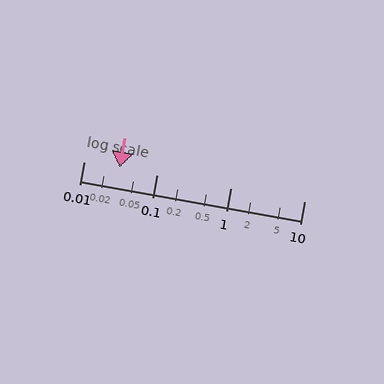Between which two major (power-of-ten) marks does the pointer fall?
The pointer is between 0.01 and 0.1.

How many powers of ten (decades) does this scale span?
The scale spans 3 decades, from 0.01 to 10.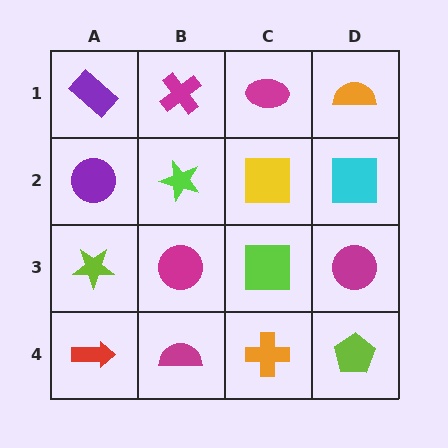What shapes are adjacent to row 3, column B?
A lime star (row 2, column B), a magenta semicircle (row 4, column B), a lime star (row 3, column A), a lime square (row 3, column C).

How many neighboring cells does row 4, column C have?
3.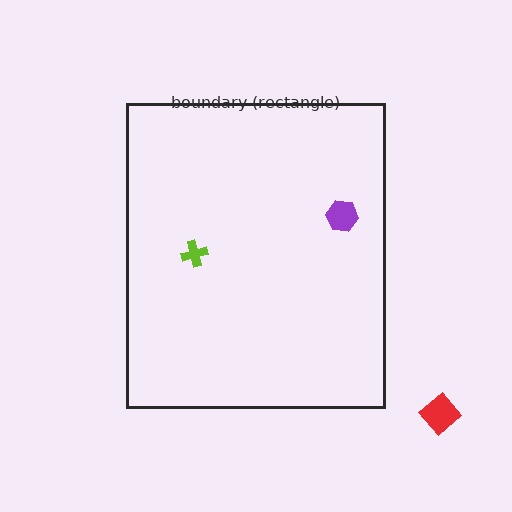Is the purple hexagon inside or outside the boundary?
Inside.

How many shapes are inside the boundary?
2 inside, 1 outside.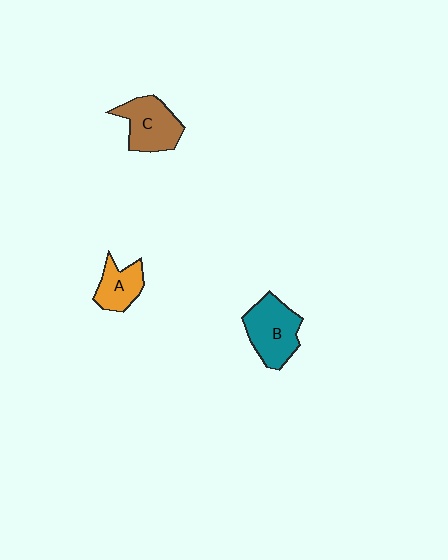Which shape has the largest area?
Shape B (teal).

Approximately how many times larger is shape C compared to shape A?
Approximately 1.4 times.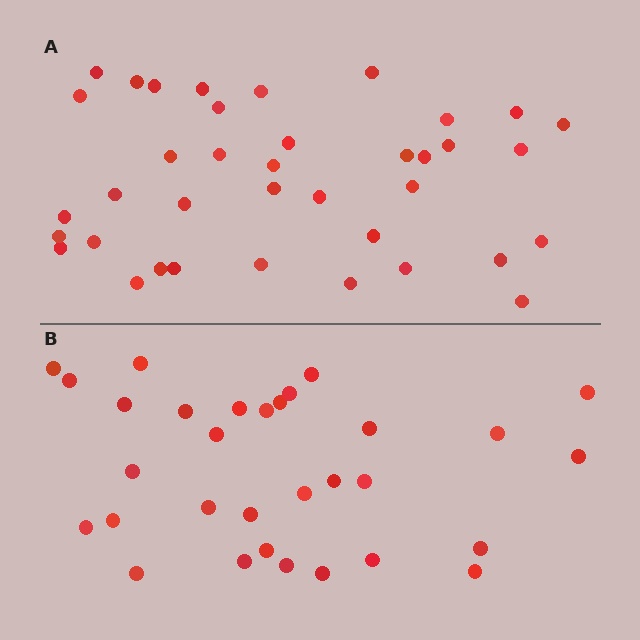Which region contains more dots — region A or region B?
Region A (the top region) has more dots.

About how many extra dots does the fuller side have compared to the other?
Region A has roughly 8 or so more dots than region B.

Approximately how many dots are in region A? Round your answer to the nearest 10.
About 40 dots. (The exact count is 38, which rounds to 40.)